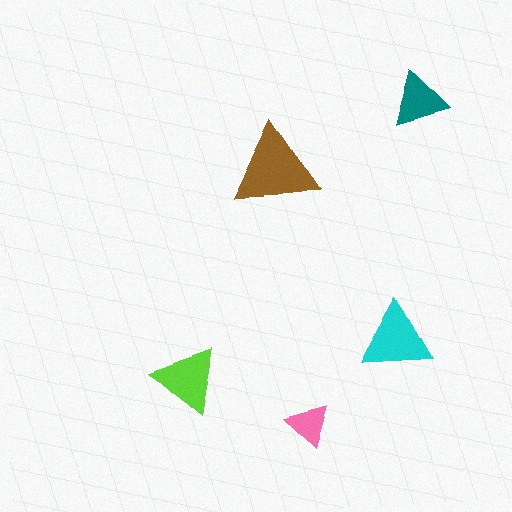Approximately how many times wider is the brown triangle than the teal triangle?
About 1.5 times wider.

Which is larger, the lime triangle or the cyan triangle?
The cyan one.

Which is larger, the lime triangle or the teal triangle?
The lime one.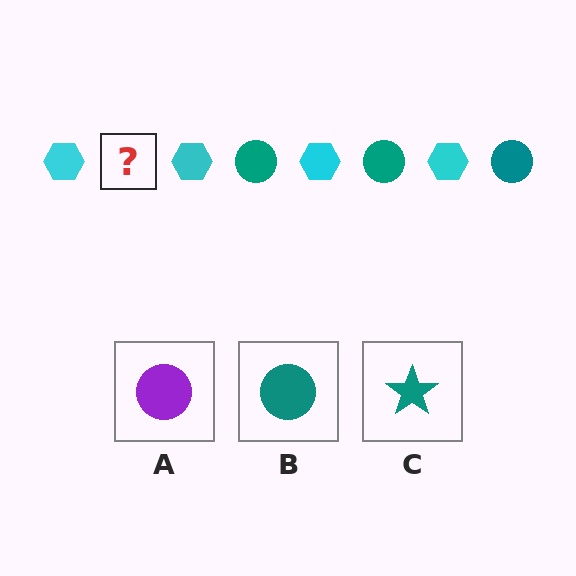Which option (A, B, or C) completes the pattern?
B.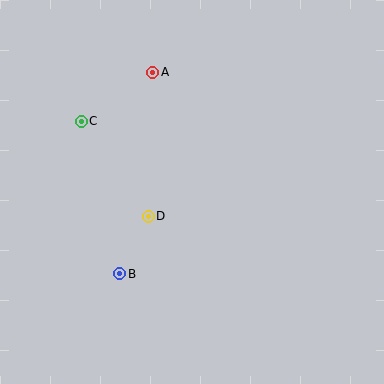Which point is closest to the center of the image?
Point D at (148, 216) is closest to the center.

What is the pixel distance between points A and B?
The distance between A and B is 204 pixels.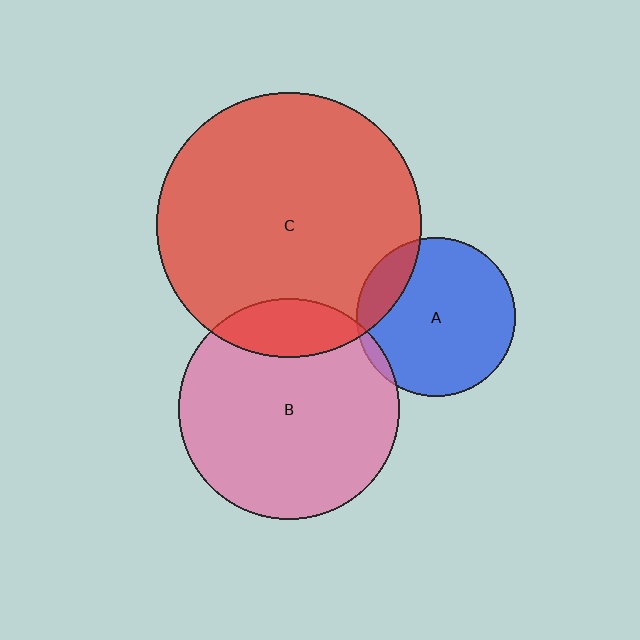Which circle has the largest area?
Circle C (red).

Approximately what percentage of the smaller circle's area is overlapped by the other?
Approximately 15%.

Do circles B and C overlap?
Yes.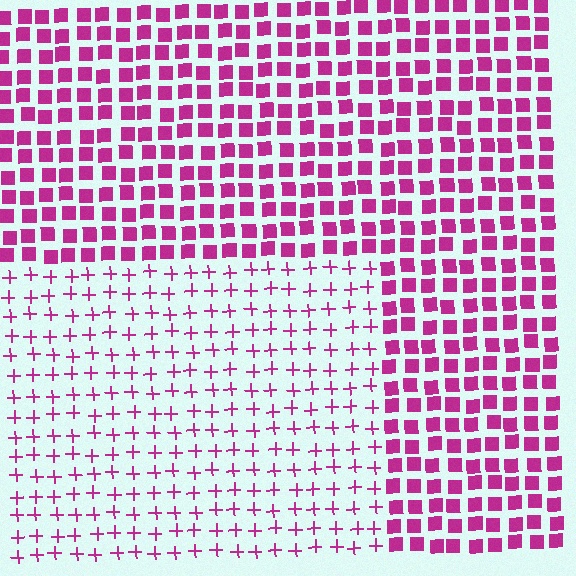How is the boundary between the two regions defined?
The boundary is defined by a change in element shape: plus signs inside vs. squares outside. All elements share the same color and spacing.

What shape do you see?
I see a rectangle.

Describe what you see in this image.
The image is filled with small magenta elements arranged in a uniform grid. A rectangle-shaped region contains plus signs, while the surrounding area contains squares. The boundary is defined purely by the change in element shape.